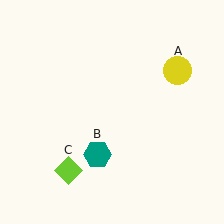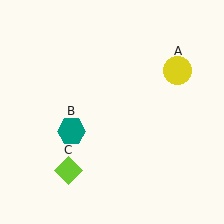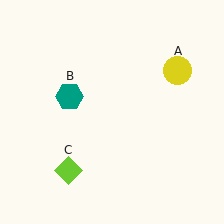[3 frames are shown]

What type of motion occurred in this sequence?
The teal hexagon (object B) rotated clockwise around the center of the scene.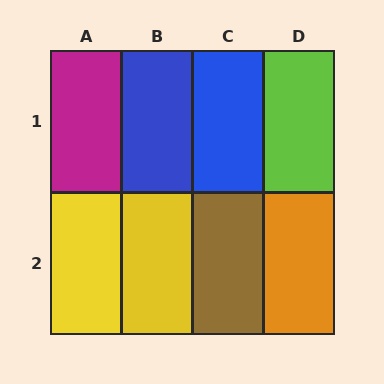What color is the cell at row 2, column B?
Yellow.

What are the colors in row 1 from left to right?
Magenta, blue, blue, lime.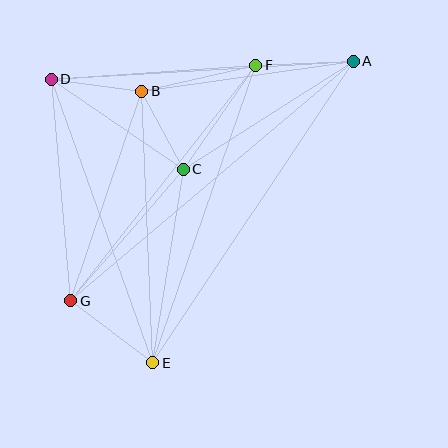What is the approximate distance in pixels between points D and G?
The distance between D and G is approximately 222 pixels.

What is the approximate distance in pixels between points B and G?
The distance between B and G is approximately 221 pixels.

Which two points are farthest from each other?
Points A and G are farthest from each other.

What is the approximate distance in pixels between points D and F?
The distance between D and F is approximately 205 pixels.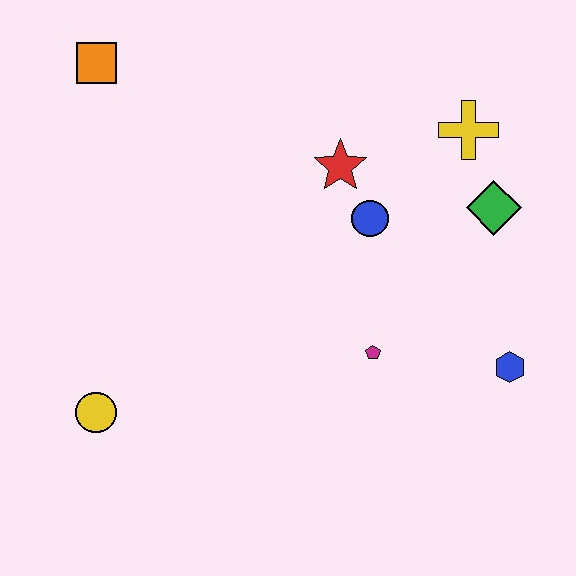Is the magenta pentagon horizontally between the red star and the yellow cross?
Yes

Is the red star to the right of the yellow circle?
Yes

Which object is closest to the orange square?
The red star is closest to the orange square.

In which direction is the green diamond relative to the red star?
The green diamond is to the right of the red star.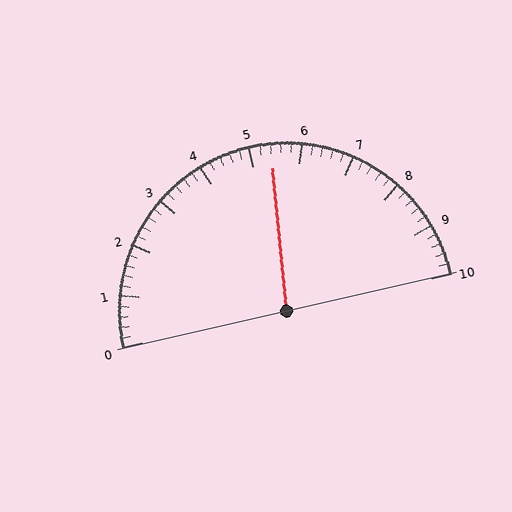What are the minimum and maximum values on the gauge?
The gauge ranges from 0 to 10.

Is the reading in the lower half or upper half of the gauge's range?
The reading is in the upper half of the range (0 to 10).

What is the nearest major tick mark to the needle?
The nearest major tick mark is 5.